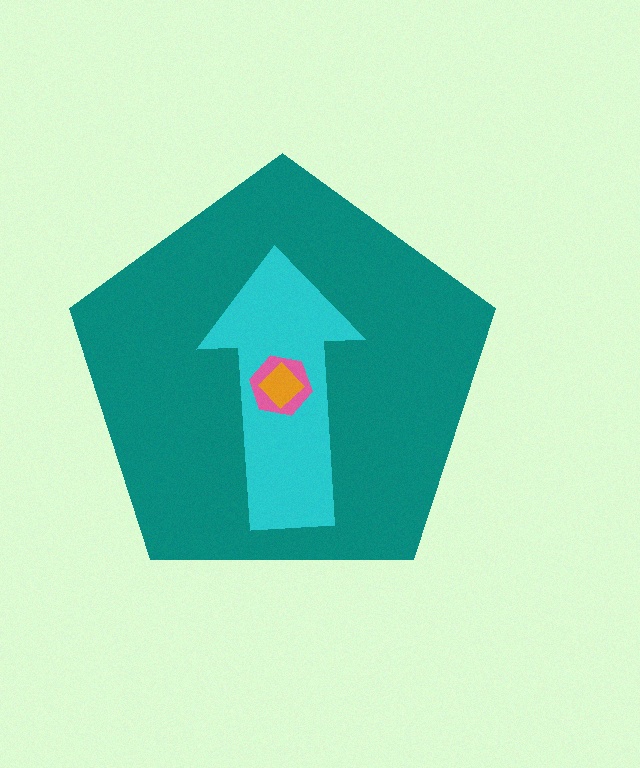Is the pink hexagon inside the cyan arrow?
Yes.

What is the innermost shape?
The orange diamond.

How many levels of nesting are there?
4.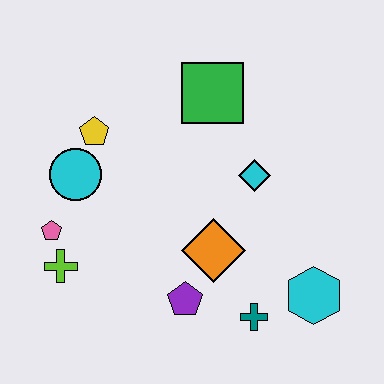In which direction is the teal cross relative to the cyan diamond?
The teal cross is below the cyan diamond.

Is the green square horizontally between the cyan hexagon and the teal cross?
No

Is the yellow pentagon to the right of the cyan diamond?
No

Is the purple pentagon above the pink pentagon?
No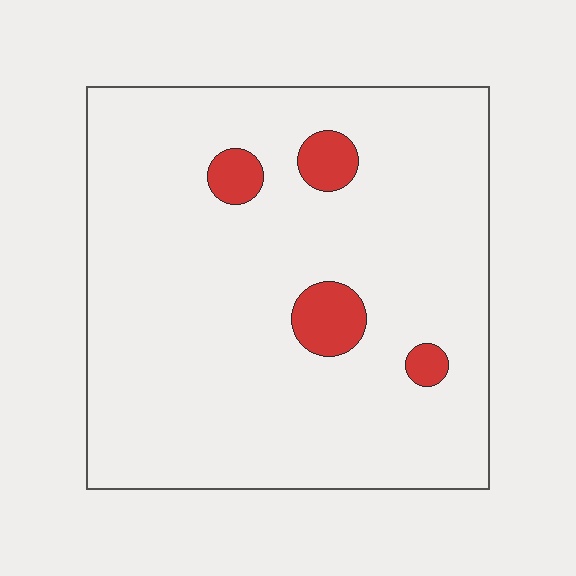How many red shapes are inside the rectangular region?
4.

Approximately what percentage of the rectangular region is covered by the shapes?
Approximately 5%.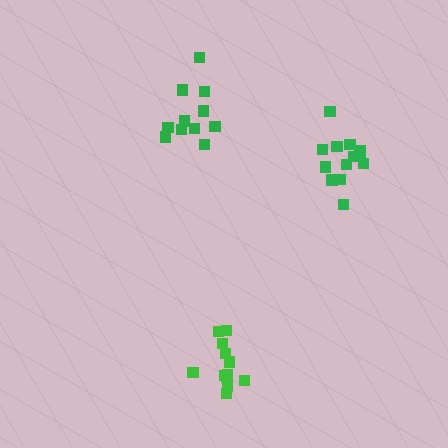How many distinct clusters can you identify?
There are 3 distinct clusters.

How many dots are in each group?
Group 1: 13 dots, Group 2: 12 dots, Group 3: 11 dots (36 total).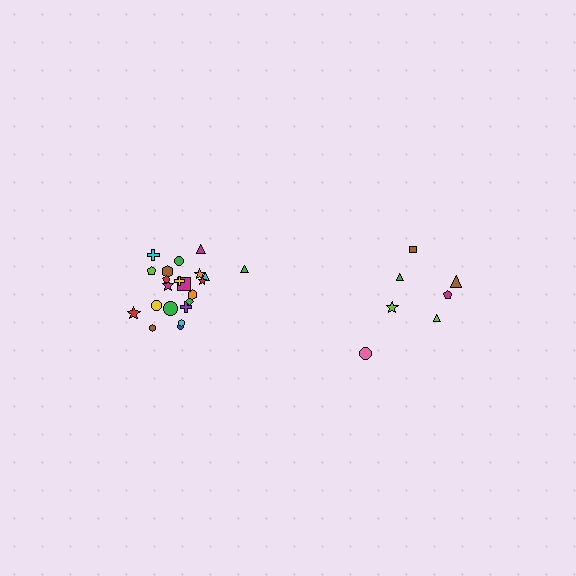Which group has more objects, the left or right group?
The left group.